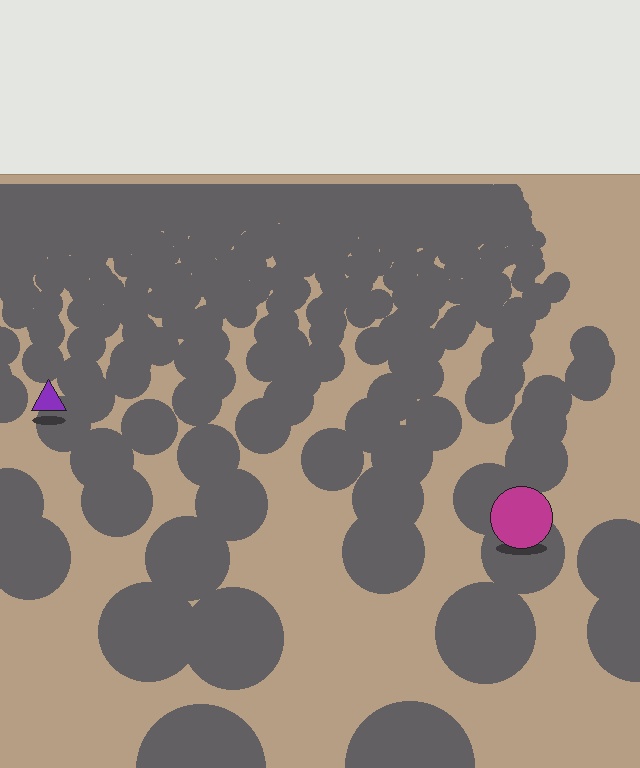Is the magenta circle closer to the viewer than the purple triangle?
Yes. The magenta circle is closer — you can tell from the texture gradient: the ground texture is coarser near it.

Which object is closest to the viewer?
The magenta circle is closest. The texture marks near it are larger and more spread out.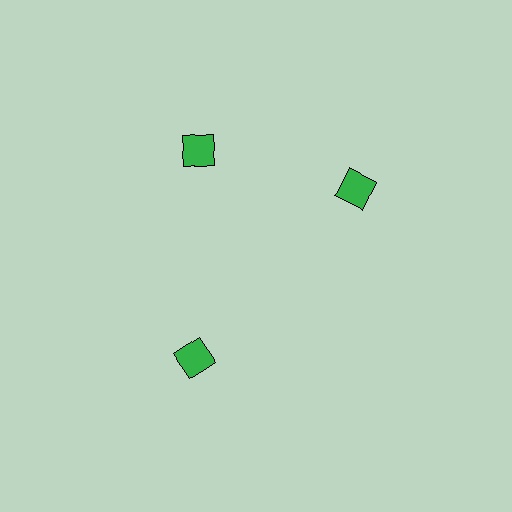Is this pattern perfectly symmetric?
No. The 3 green squares are arranged in a ring, but one element near the 3 o'clock position is rotated out of alignment along the ring, breaking the 3-fold rotational symmetry.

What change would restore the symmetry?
The symmetry would be restored by rotating it back into even spacing with its neighbors so that all 3 squares sit at equal angles and equal distance from the center.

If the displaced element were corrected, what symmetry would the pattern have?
It would have 3-fold rotational symmetry — the pattern would map onto itself every 120 degrees.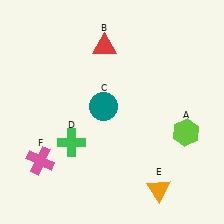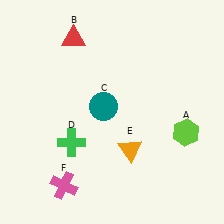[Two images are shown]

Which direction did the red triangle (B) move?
The red triangle (B) moved left.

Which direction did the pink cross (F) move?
The pink cross (F) moved down.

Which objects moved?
The objects that moved are: the red triangle (B), the orange triangle (E), the pink cross (F).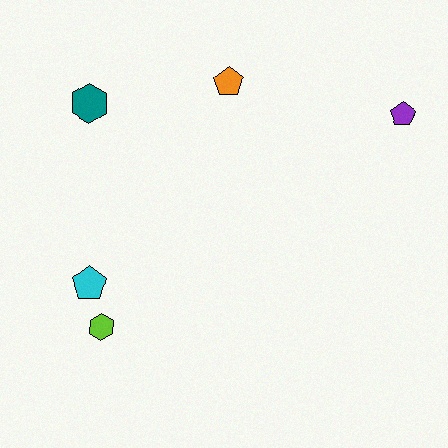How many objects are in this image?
There are 5 objects.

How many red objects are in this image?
There are no red objects.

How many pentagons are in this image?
There are 3 pentagons.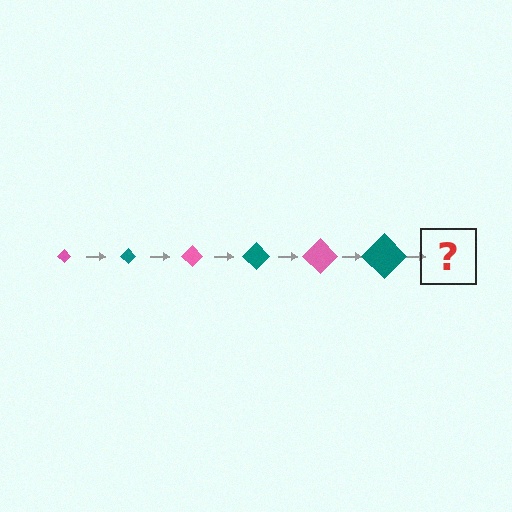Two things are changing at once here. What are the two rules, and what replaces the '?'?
The two rules are that the diamond grows larger each step and the color cycles through pink and teal. The '?' should be a pink diamond, larger than the previous one.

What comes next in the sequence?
The next element should be a pink diamond, larger than the previous one.